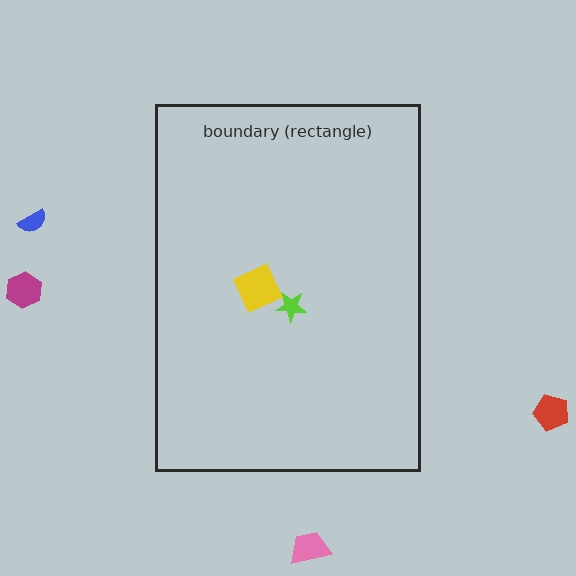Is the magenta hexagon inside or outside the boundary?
Outside.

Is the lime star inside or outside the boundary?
Inside.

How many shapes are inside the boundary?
2 inside, 4 outside.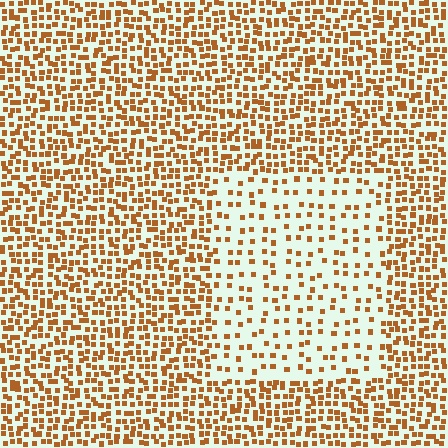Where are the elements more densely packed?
The elements are more densely packed outside the rectangle boundary.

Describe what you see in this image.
The image contains small brown elements arranged at two different densities. A rectangle-shaped region is visible where the elements are less densely packed than the surrounding area.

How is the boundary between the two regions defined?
The boundary is defined by a change in element density (approximately 2.4x ratio). All elements are the same color, size, and shape.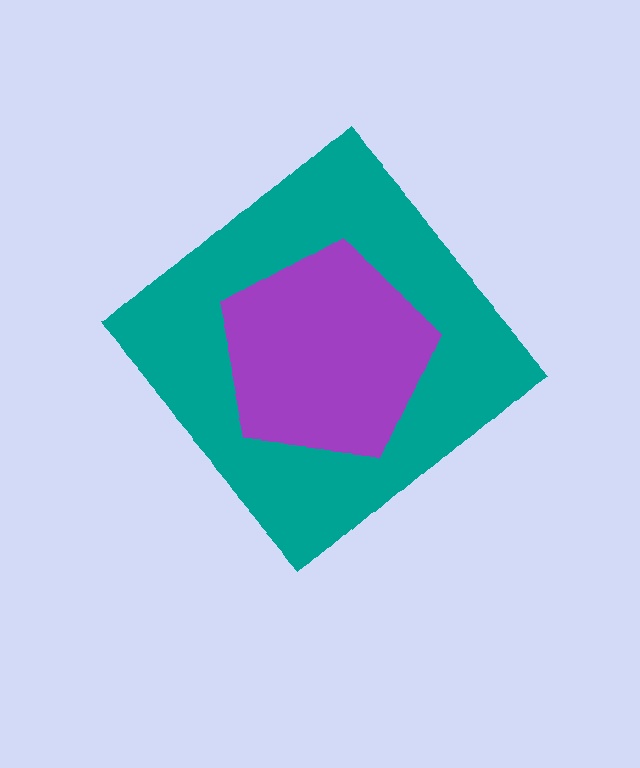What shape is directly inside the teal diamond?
The purple pentagon.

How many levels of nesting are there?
2.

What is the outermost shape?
The teal diamond.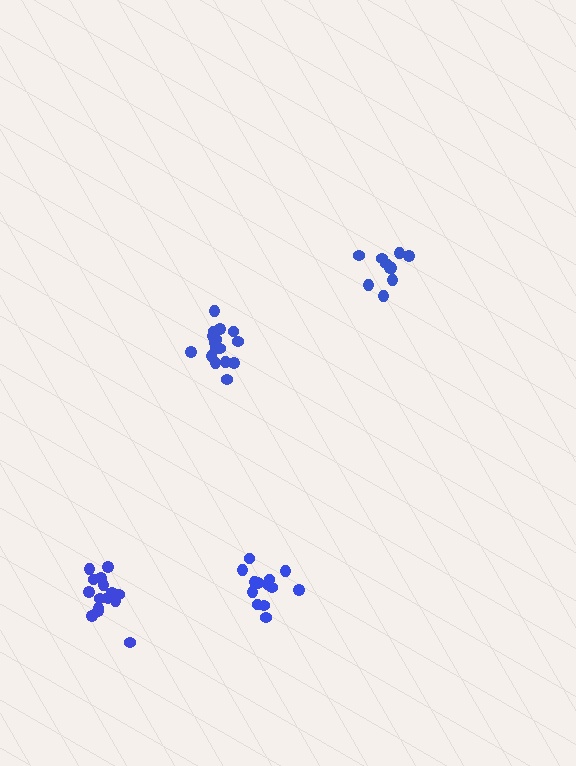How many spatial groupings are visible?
There are 4 spatial groupings.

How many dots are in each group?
Group 1: 10 dots, Group 2: 13 dots, Group 3: 16 dots, Group 4: 16 dots (55 total).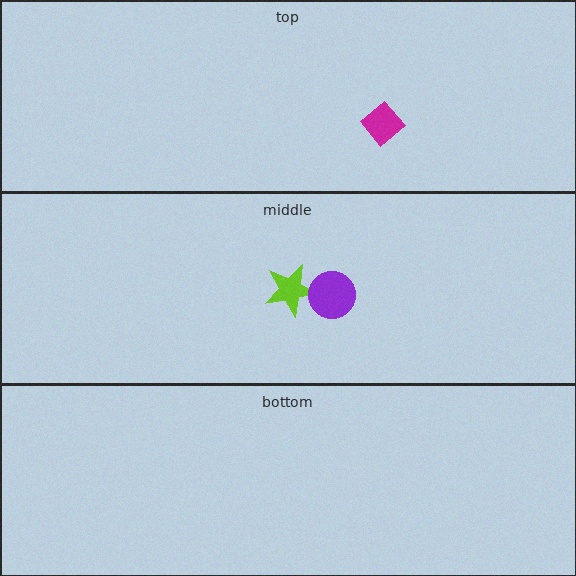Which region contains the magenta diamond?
The top region.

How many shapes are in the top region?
1.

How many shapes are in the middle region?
2.